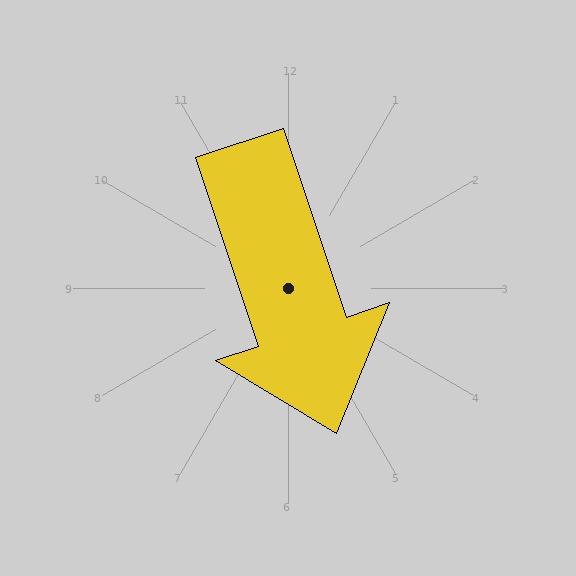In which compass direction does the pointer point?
South.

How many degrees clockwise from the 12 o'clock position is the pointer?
Approximately 162 degrees.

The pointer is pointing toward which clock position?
Roughly 5 o'clock.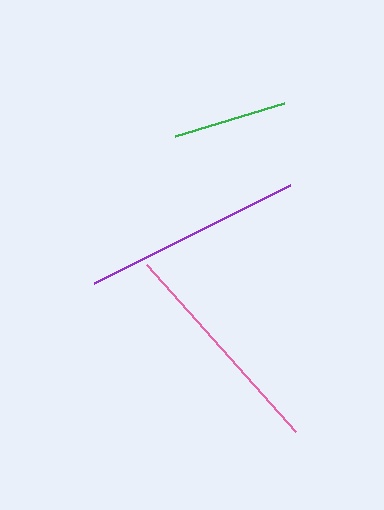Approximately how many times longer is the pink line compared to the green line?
The pink line is approximately 2.0 times the length of the green line.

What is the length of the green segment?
The green segment is approximately 114 pixels long.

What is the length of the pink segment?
The pink segment is approximately 223 pixels long.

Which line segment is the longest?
The pink line is the longest at approximately 223 pixels.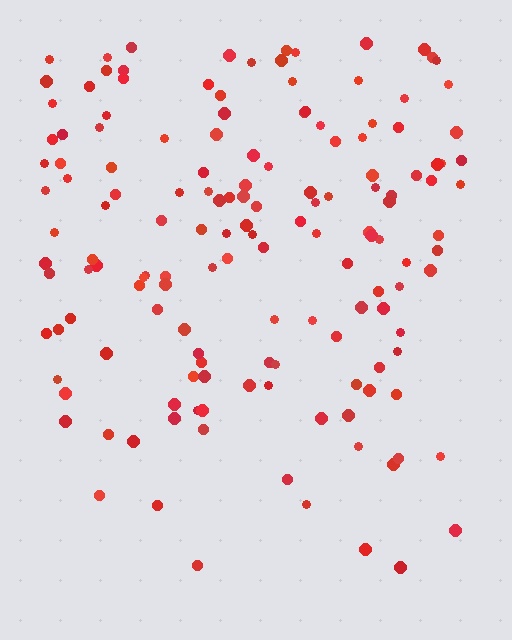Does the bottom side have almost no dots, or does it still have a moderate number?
Still a moderate number, just noticeably fewer than the top.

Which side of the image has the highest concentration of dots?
The top.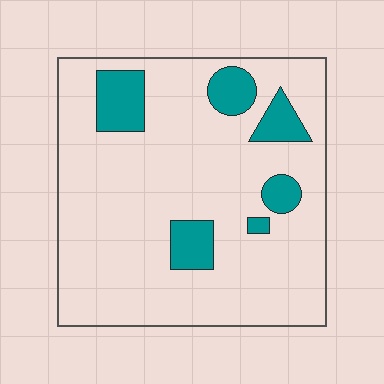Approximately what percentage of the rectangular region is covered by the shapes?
Approximately 15%.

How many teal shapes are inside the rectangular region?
6.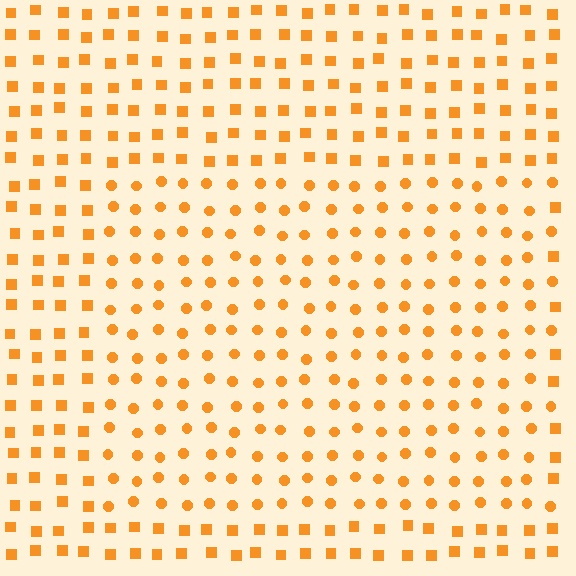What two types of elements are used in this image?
The image uses circles inside the rectangle region and squares outside it.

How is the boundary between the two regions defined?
The boundary is defined by a change in element shape: circles inside vs. squares outside. All elements share the same color and spacing.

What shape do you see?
I see a rectangle.